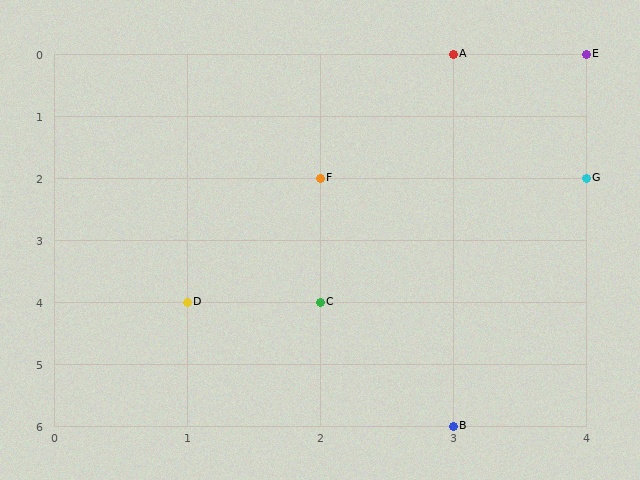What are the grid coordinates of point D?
Point D is at grid coordinates (1, 4).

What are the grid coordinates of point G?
Point G is at grid coordinates (4, 2).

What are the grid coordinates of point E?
Point E is at grid coordinates (4, 0).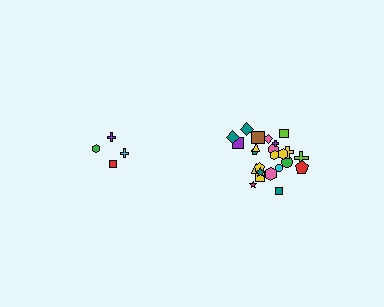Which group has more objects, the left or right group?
The right group.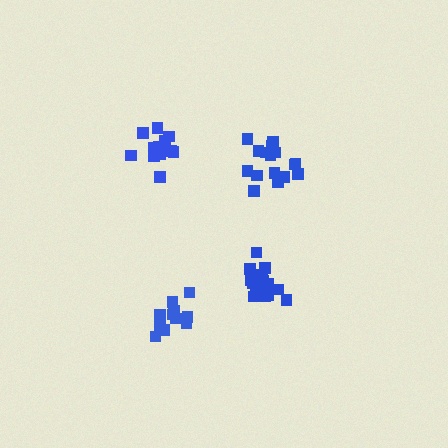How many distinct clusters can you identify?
There are 4 distinct clusters.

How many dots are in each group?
Group 1: 12 dots, Group 2: 16 dots, Group 3: 11 dots, Group 4: 17 dots (56 total).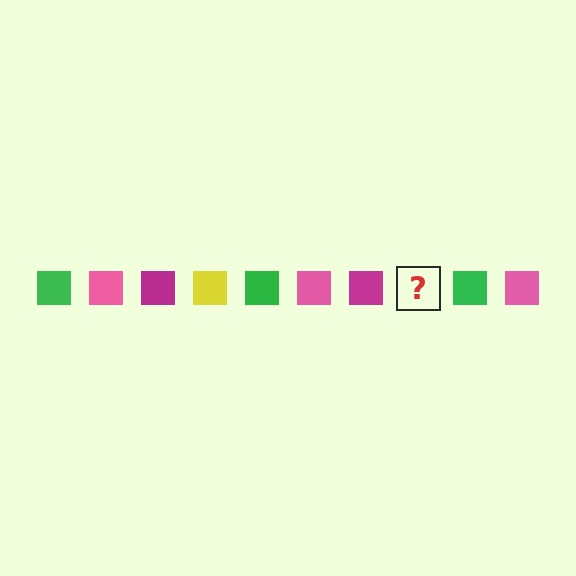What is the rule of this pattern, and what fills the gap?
The rule is that the pattern cycles through green, pink, magenta, yellow squares. The gap should be filled with a yellow square.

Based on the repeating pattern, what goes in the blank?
The blank should be a yellow square.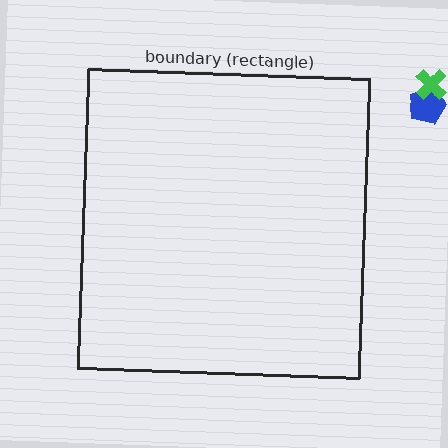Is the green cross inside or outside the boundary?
Outside.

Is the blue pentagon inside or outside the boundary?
Outside.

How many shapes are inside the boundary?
0 inside, 2 outside.